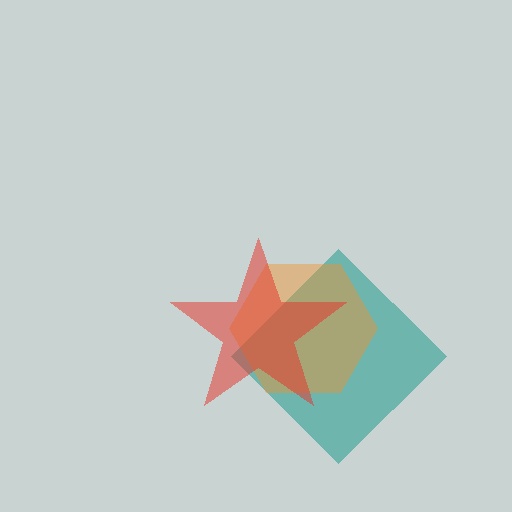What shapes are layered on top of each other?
The layered shapes are: a teal diamond, an orange hexagon, a red star.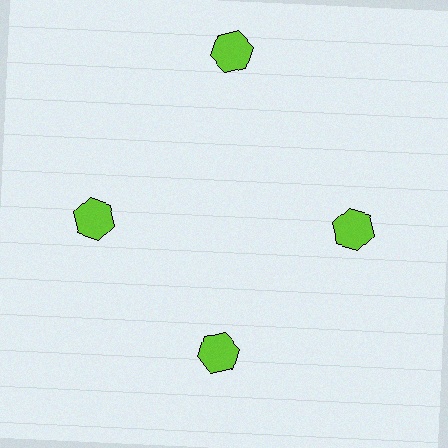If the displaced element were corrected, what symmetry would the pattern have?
It would have 4-fold rotational symmetry — the pattern would map onto itself every 90 degrees.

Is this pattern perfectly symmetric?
No. The 4 lime hexagons are arranged in a ring, but one element near the 12 o'clock position is pushed outward from the center, breaking the 4-fold rotational symmetry.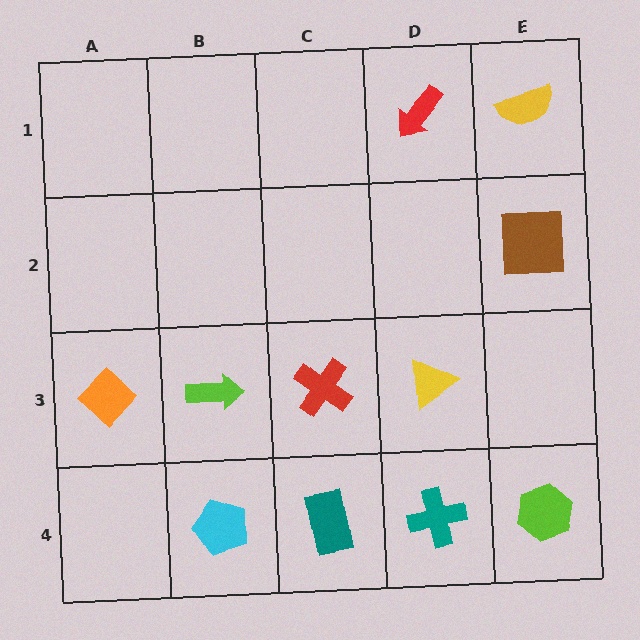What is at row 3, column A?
An orange diamond.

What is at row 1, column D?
A red arrow.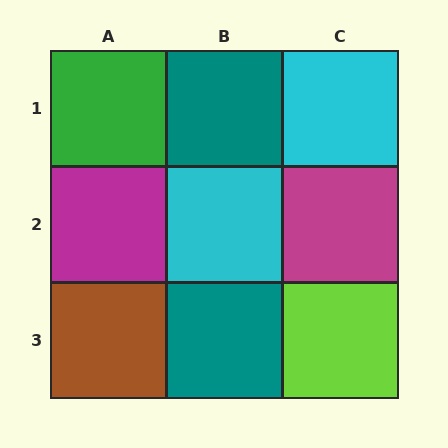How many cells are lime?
1 cell is lime.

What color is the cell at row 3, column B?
Teal.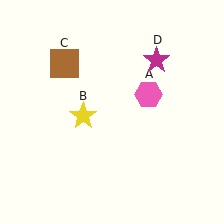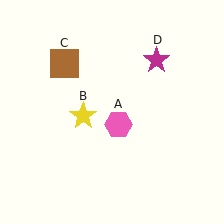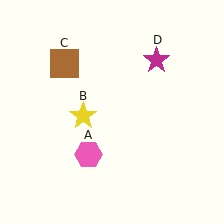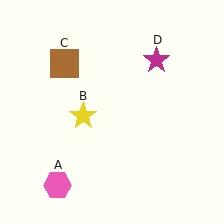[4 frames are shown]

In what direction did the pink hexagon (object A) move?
The pink hexagon (object A) moved down and to the left.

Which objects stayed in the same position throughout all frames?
Yellow star (object B) and brown square (object C) and magenta star (object D) remained stationary.